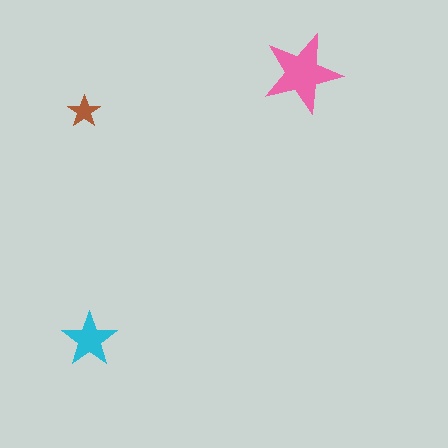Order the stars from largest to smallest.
the pink one, the cyan one, the brown one.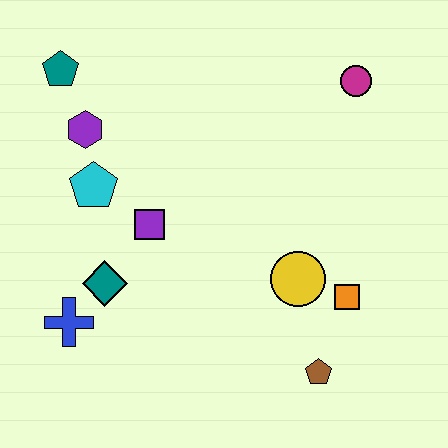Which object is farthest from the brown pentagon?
The teal pentagon is farthest from the brown pentagon.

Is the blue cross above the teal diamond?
No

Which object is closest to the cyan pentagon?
The purple hexagon is closest to the cyan pentagon.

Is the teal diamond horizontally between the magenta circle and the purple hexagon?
Yes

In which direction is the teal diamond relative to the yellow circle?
The teal diamond is to the left of the yellow circle.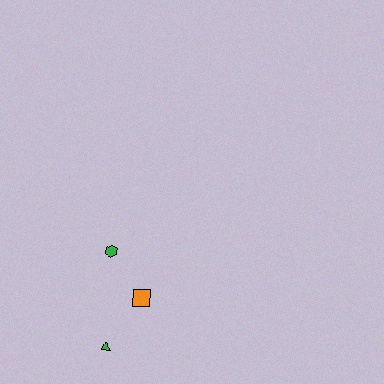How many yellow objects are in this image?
There are no yellow objects.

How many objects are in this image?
There are 3 objects.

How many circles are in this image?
There are no circles.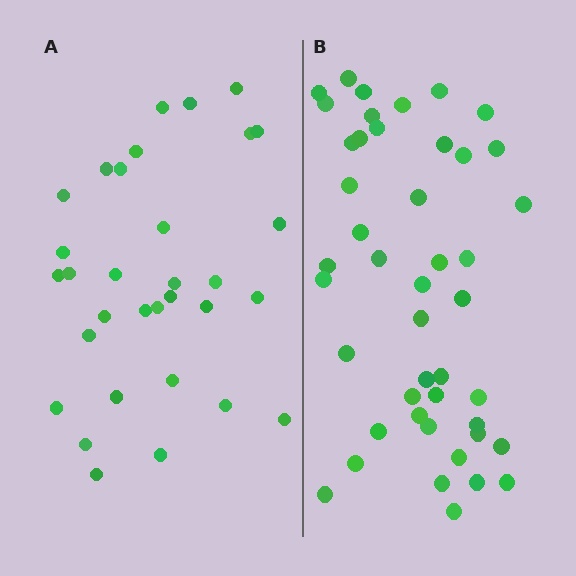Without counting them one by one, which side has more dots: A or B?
Region B (the right region) has more dots.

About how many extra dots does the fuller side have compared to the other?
Region B has approximately 15 more dots than region A.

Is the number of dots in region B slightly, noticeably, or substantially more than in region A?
Region B has noticeably more, but not dramatically so. The ratio is roughly 1.4 to 1.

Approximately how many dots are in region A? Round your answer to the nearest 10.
About 30 dots. (The exact count is 32, which rounds to 30.)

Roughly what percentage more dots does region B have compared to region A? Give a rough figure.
About 40% more.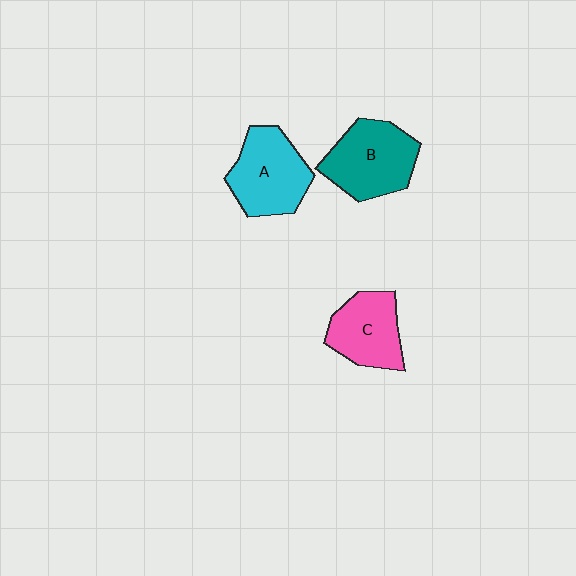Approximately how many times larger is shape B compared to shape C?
Approximately 1.2 times.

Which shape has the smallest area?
Shape C (pink).